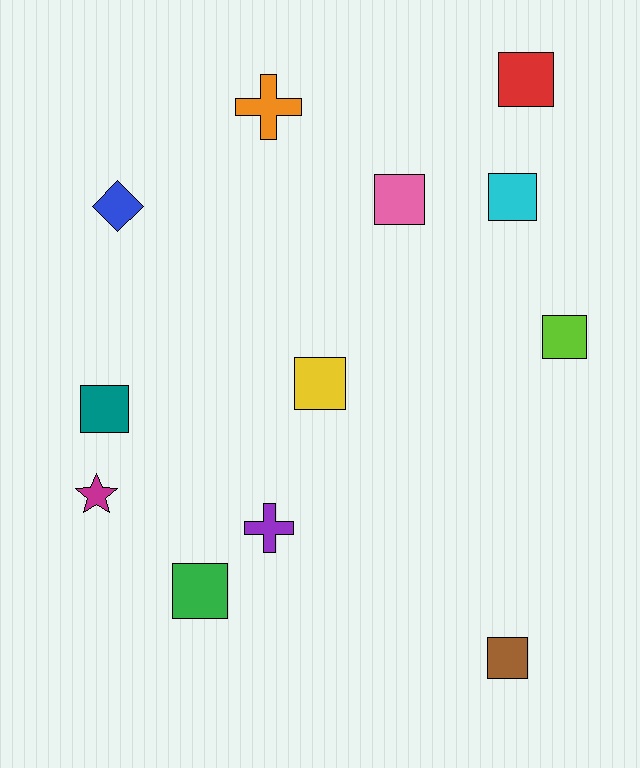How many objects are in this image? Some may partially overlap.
There are 12 objects.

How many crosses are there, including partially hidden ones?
There are 2 crosses.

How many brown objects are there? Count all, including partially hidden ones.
There is 1 brown object.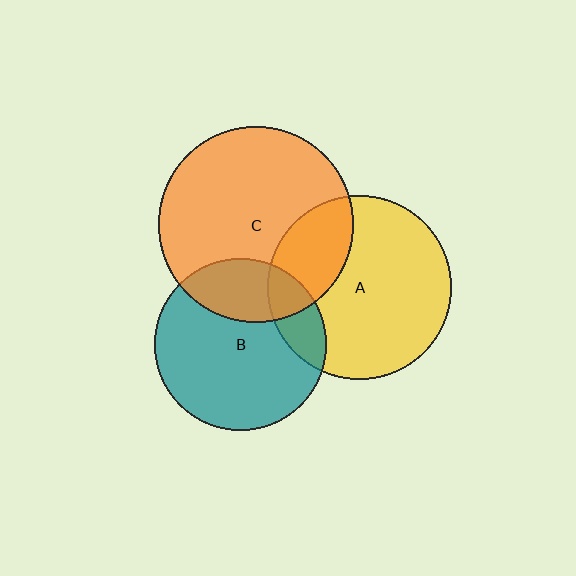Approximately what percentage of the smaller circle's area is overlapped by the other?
Approximately 15%.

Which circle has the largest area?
Circle C (orange).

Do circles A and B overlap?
Yes.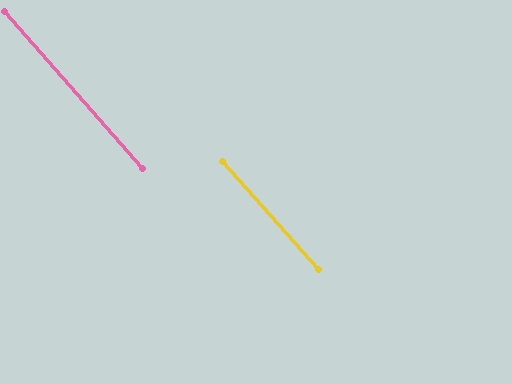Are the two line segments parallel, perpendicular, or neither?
Parallel — their directions differ by only 0.5°.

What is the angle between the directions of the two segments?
Approximately 1 degree.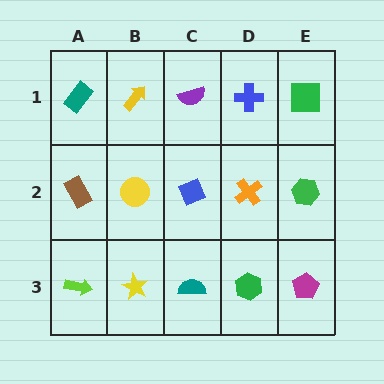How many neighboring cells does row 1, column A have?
2.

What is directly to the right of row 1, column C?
A blue cross.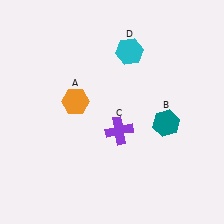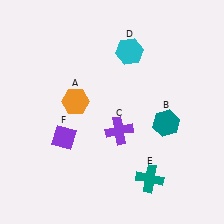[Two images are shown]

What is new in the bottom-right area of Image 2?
A teal cross (E) was added in the bottom-right area of Image 2.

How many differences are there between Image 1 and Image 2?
There are 2 differences between the two images.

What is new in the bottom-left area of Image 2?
A purple diamond (F) was added in the bottom-left area of Image 2.